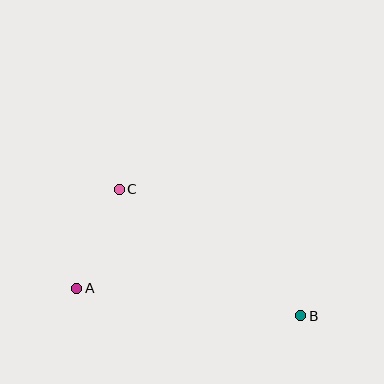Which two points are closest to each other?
Points A and C are closest to each other.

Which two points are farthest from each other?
Points A and B are farthest from each other.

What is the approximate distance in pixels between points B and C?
The distance between B and C is approximately 221 pixels.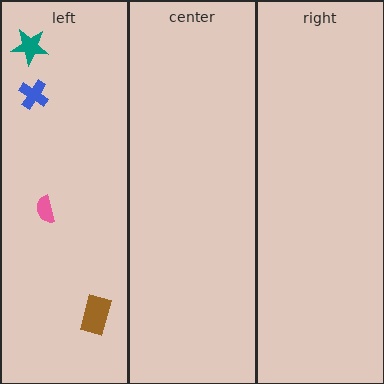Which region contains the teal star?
The left region.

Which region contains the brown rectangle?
The left region.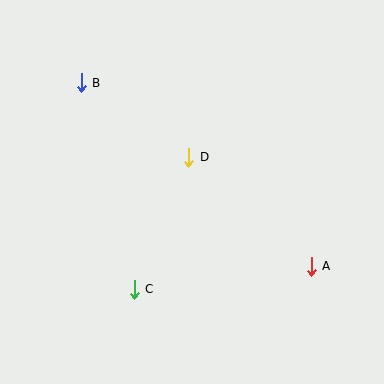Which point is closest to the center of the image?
Point D at (189, 157) is closest to the center.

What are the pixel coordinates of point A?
Point A is at (311, 266).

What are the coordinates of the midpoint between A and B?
The midpoint between A and B is at (196, 174).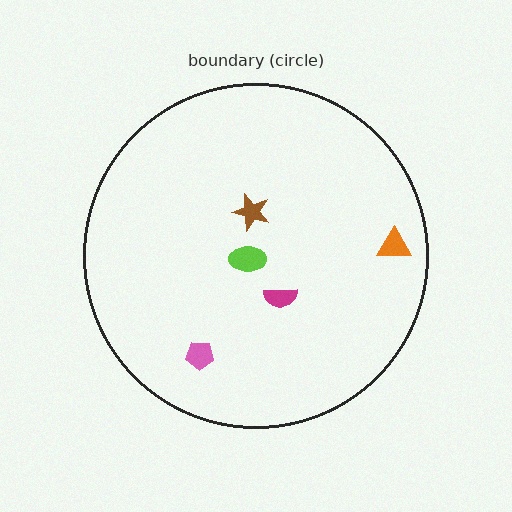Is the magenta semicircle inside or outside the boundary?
Inside.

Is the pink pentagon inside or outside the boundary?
Inside.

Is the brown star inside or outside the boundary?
Inside.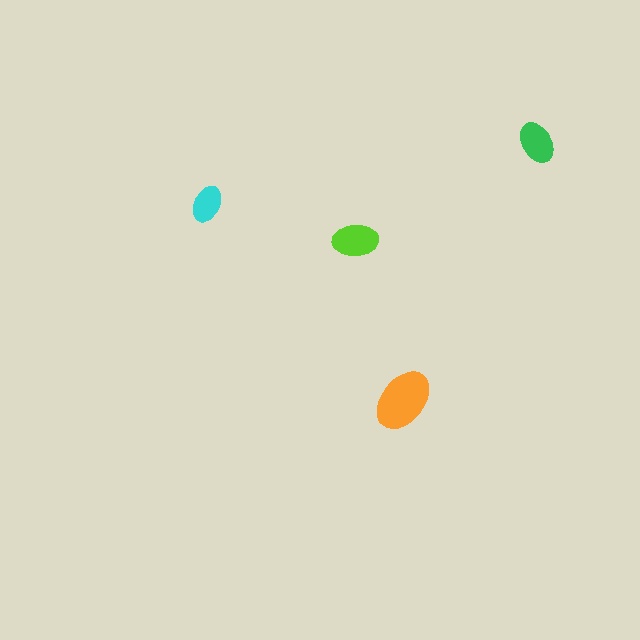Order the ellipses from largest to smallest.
the orange one, the lime one, the green one, the cyan one.